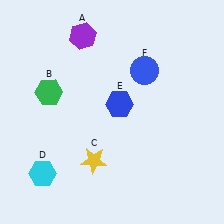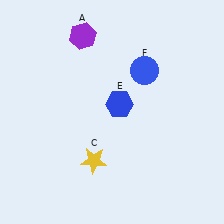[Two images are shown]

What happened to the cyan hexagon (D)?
The cyan hexagon (D) was removed in Image 2. It was in the bottom-left area of Image 1.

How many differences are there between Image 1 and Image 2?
There are 2 differences between the two images.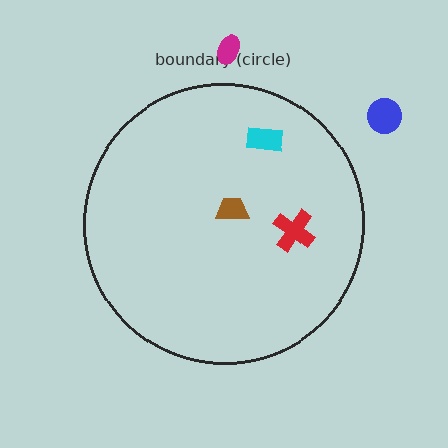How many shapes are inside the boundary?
3 inside, 2 outside.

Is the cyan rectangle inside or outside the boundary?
Inside.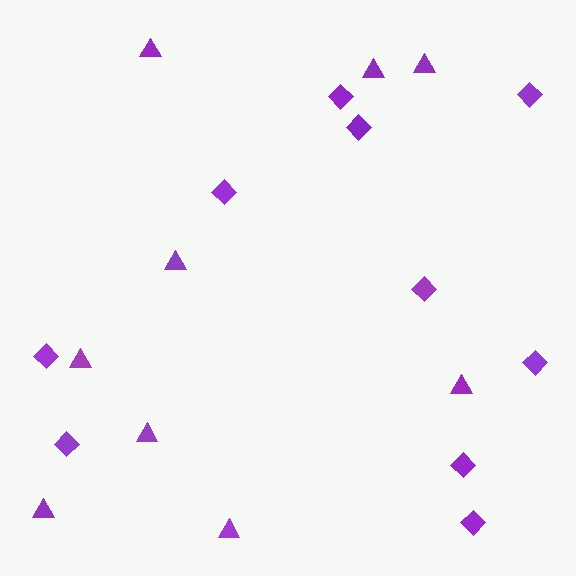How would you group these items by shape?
There are 2 groups: one group of triangles (9) and one group of diamonds (10).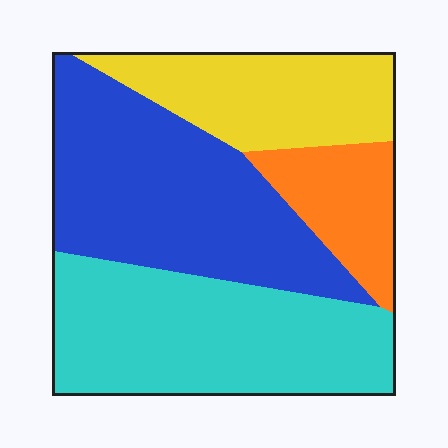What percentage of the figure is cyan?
Cyan takes up between a quarter and a half of the figure.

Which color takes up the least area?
Orange, at roughly 10%.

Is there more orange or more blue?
Blue.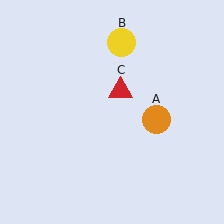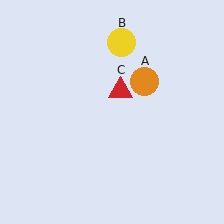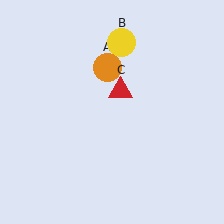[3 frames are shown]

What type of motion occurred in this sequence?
The orange circle (object A) rotated counterclockwise around the center of the scene.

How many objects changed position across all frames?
1 object changed position: orange circle (object A).